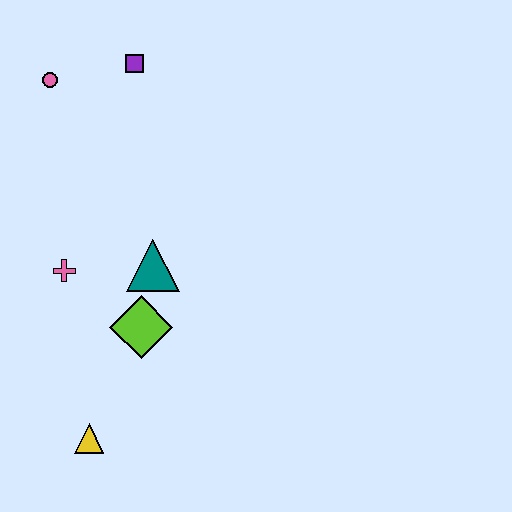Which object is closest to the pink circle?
The purple square is closest to the pink circle.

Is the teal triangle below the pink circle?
Yes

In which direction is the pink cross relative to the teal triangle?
The pink cross is to the left of the teal triangle.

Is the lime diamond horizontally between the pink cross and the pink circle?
No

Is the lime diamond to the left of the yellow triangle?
No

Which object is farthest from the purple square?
The yellow triangle is farthest from the purple square.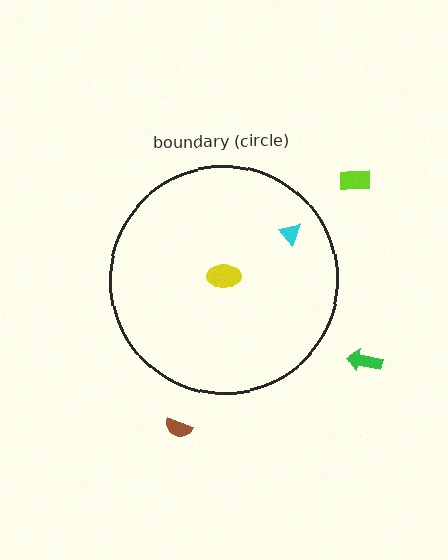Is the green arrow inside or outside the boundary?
Outside.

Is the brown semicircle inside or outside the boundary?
Outside.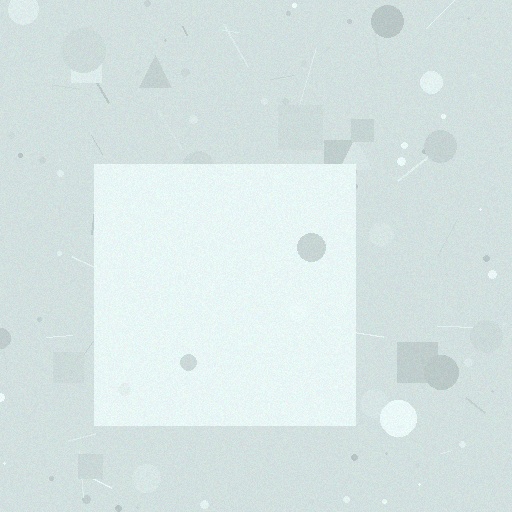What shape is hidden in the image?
A square is hidden in the image.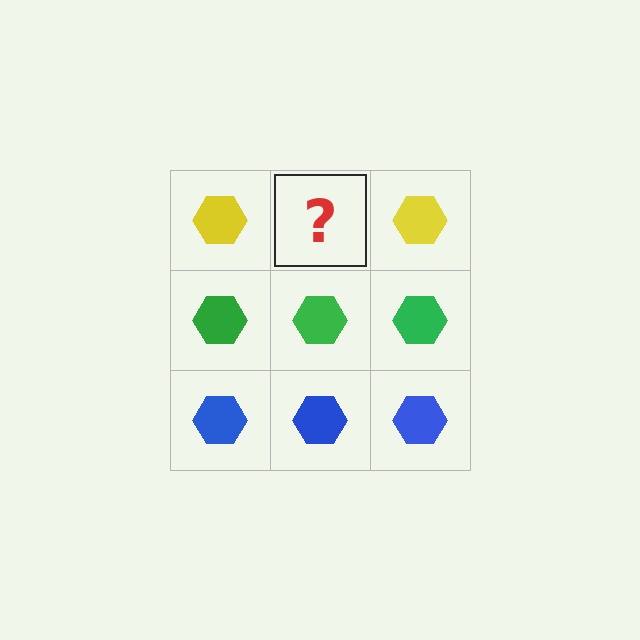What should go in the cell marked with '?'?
The missing cell should contain a yellow hexagon.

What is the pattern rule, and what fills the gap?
The rule is that each row has a consistent color. The gap should be filled with a yellow hexagon.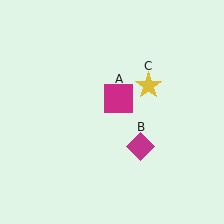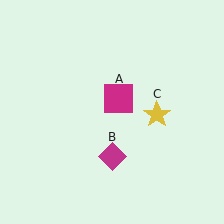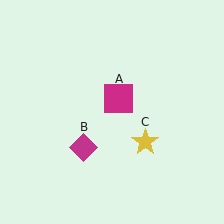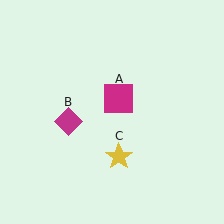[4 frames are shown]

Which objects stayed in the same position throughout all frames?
Magenta square (object A) remained stationary.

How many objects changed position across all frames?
2 objects changed position: magenta diamond (object B), yellow star (object C).